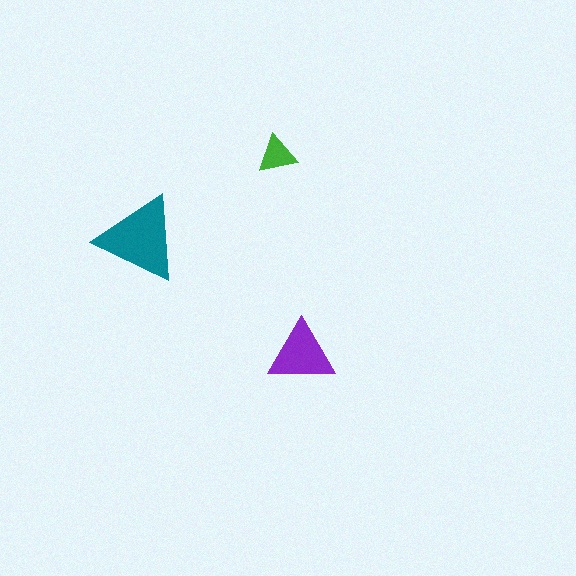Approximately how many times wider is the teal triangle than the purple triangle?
About 1.5 times wider.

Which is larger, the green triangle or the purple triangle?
The purple one.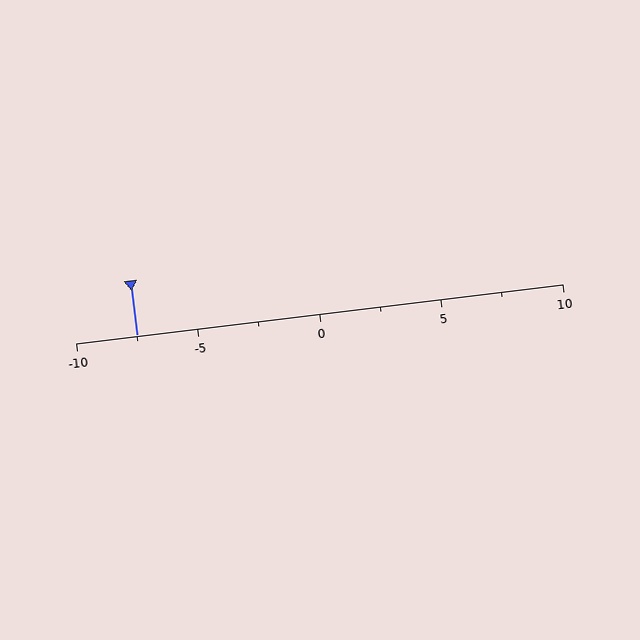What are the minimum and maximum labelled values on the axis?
The axis runs from -10 to 10.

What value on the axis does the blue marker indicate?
The marker indicates approximately -7.5.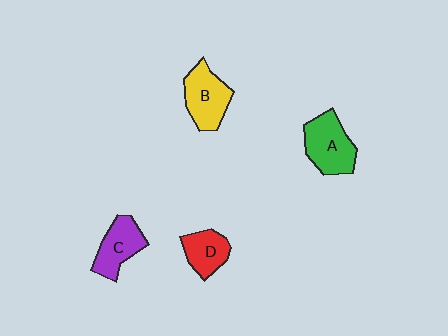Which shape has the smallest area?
Shape D (red).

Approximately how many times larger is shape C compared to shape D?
Approximately 1.2 times.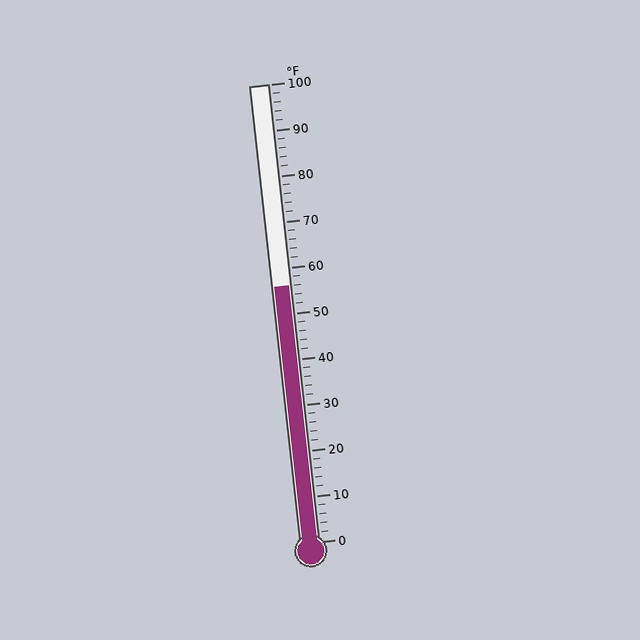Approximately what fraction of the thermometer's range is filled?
The thermometer is filled to approximately 55% of its range.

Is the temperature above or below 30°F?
The temperature is above 30°F.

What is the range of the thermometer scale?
The thermometer scale ranges from 0°F to 100°F.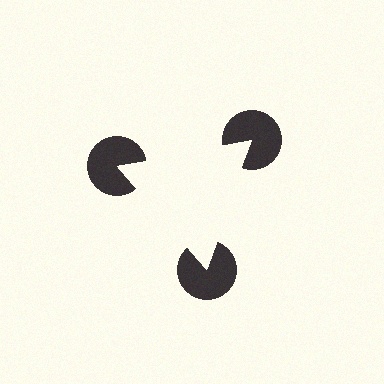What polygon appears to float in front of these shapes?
An illusory triangle — its edges are inferred from the aligned wedge cuts in the pac-man discs, not physically drawn.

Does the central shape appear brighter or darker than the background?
It typically appears slightly brighter than the background, even though no actual brightness change is drawn.